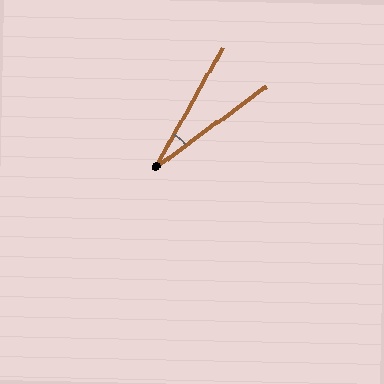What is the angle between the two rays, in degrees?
Approximately 24 degrees.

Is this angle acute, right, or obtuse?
It is acute.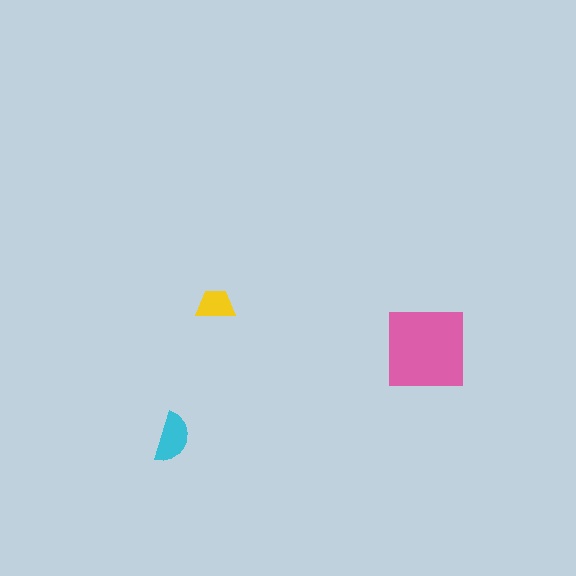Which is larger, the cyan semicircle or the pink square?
The pink square.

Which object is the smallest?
The yellow trapezoid.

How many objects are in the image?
There are 3 objects in the image.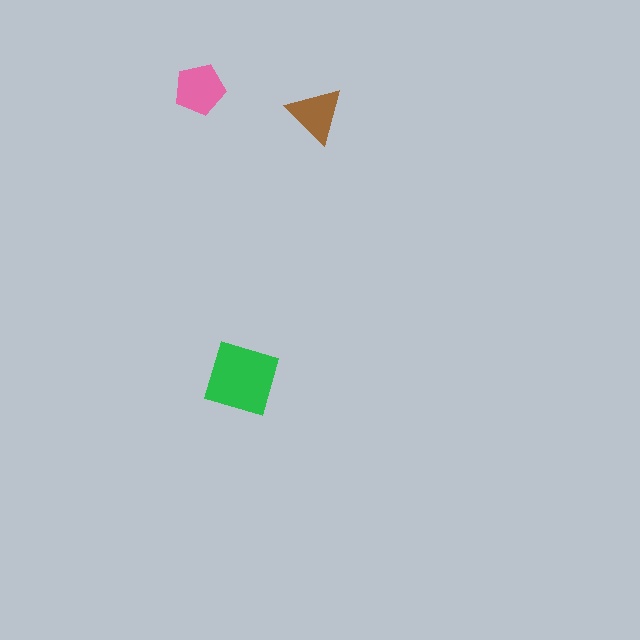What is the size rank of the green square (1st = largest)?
1st.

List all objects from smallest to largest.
The brown triangle, the pink pentagon, the green square.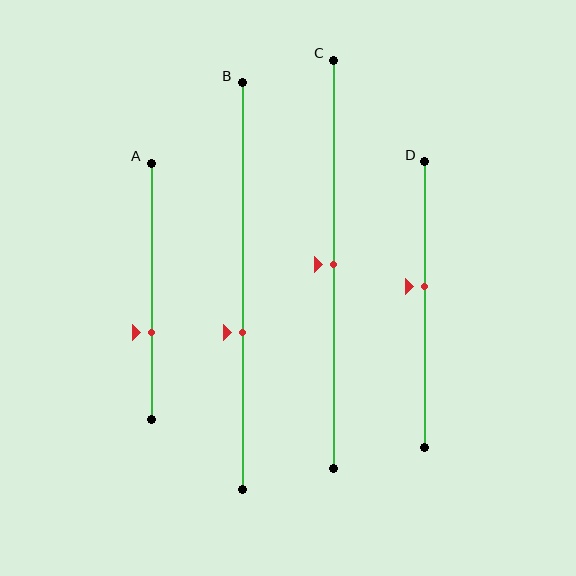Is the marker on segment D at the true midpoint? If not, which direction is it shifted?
No, the marker on segment D is shifted upward by about 6% of the segment length.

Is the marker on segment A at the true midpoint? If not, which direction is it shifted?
No, the marker on segment A is shifted downward by about 16% of the segment length.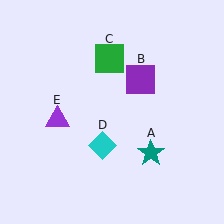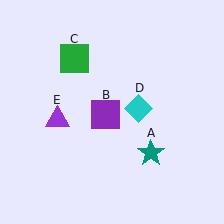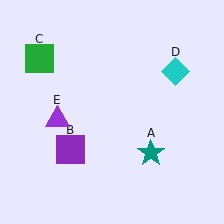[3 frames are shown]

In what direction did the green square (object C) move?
The green square (object C) moved left.